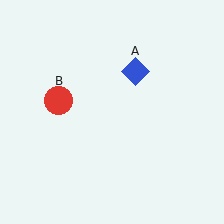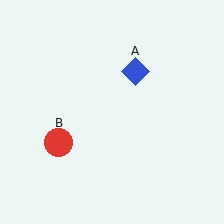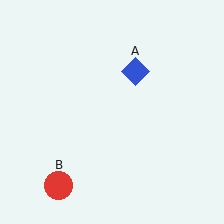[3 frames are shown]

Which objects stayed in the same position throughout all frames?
Blue diamond (object A) remained stationary.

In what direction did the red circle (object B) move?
The red circle (object B) moved down.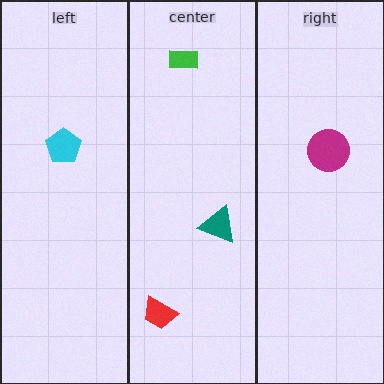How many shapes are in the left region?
1.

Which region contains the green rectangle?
The center region.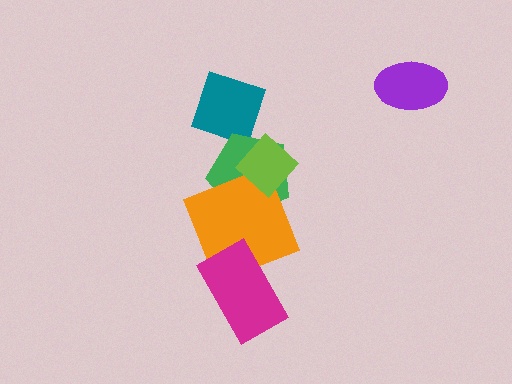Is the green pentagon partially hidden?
Yes, it is partially covered by another shape.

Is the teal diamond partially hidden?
Yes, it is partially covered by another shape.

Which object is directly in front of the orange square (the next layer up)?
The lime diamond is directly in front of the orange square.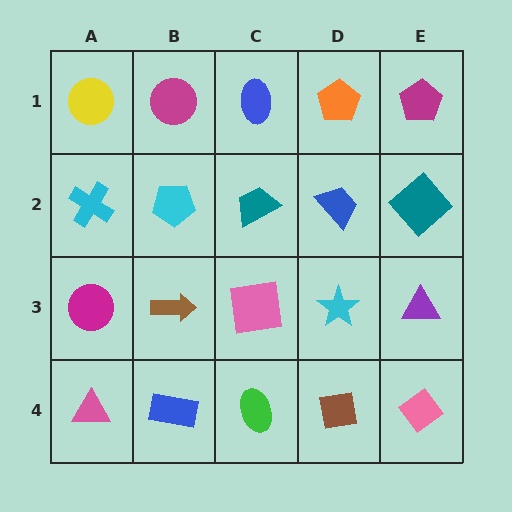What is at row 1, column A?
A yellow circle.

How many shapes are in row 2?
5 shapes.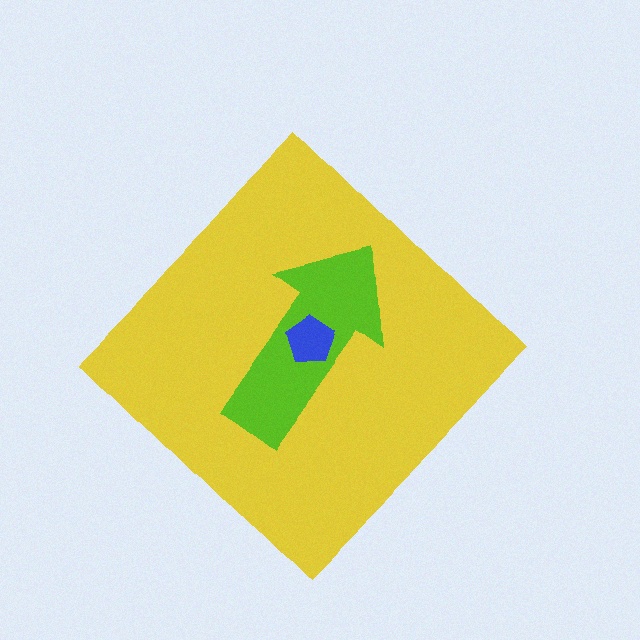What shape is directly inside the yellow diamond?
The lime arrow.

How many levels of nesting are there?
3.